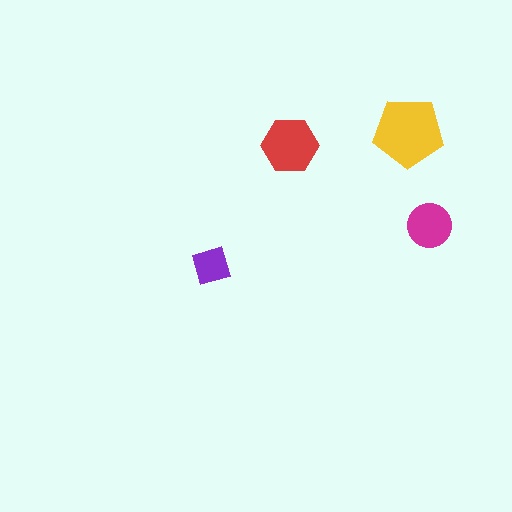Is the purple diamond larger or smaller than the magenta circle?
Smaller.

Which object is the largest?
The yellow pentagon.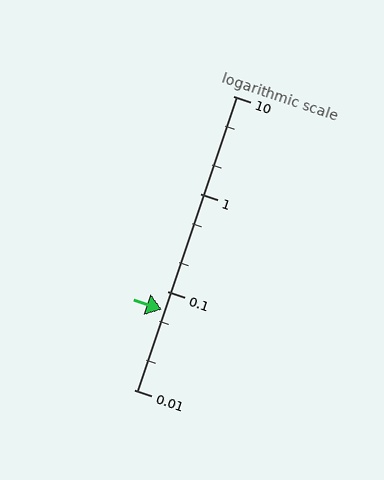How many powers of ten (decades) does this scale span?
The scale spans 3 decades, from 0.01 to 10.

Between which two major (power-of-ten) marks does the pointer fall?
The pointer is between 0.01 and 0.1.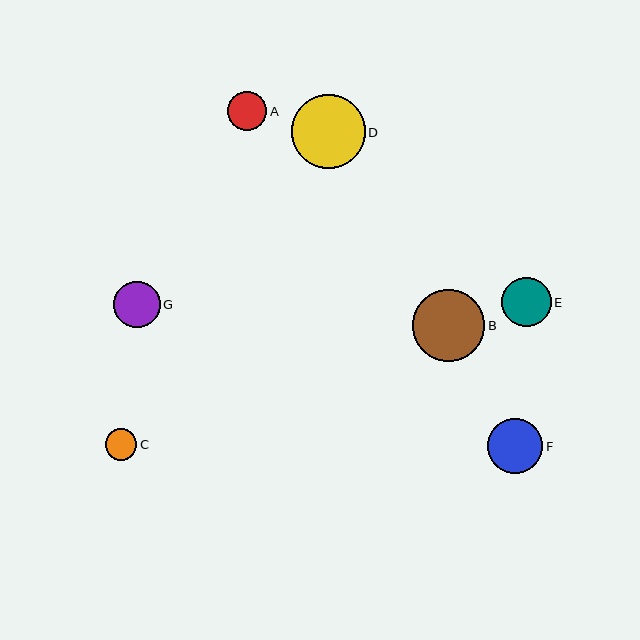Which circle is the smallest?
Circle C is the smallest with a size of approximately 31 pixels.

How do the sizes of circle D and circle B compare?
Circle D and circle B are approximately the same size.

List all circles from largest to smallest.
From largest to smallest: D, B, F, E, G, A, C.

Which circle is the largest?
Circle D is the largest with a size of approximately 74 pixels.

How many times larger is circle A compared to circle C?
Circle A is approximately 1.3 times the size of circle C.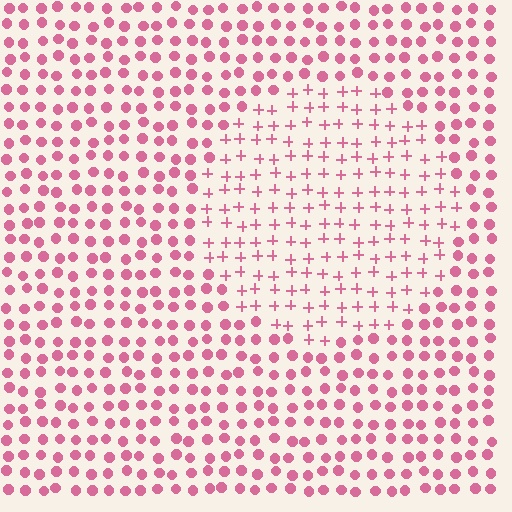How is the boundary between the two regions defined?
The boundary is defined by a change in element shape: plus signs inside vs. circles outside. All elements share the same color and spacing.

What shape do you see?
I see a circle.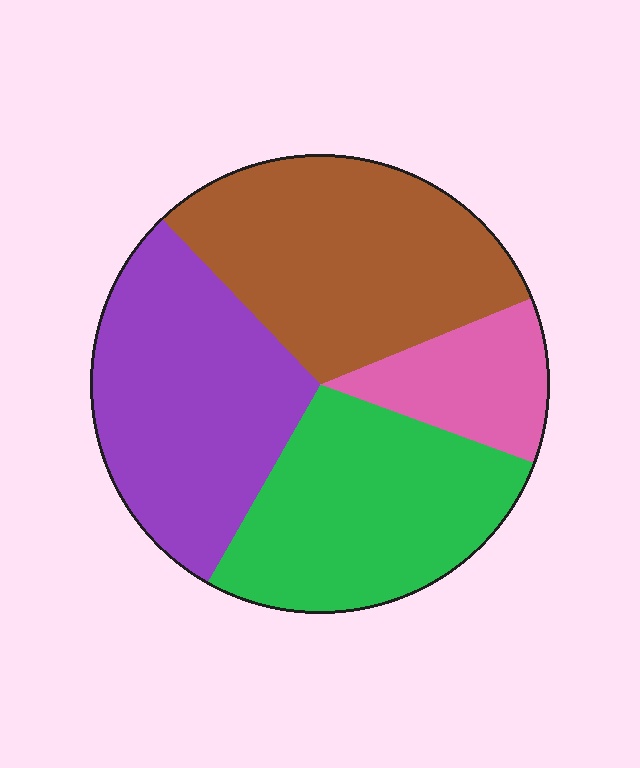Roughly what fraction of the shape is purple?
Purple covers 30% of the shape.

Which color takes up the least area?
Pink, at roughly 10%.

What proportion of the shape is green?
Green covers around 25% of the shape.